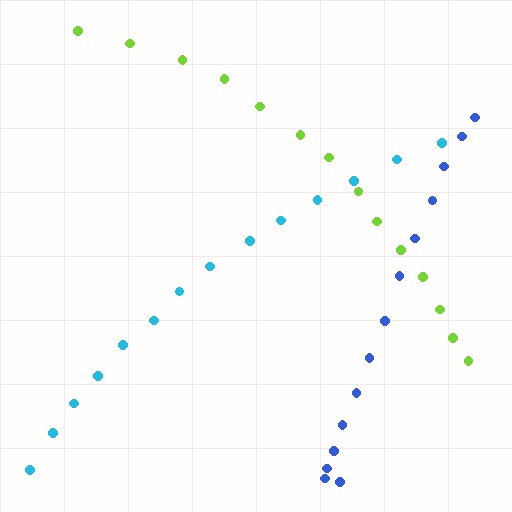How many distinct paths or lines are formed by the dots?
There are 3 distinct paths.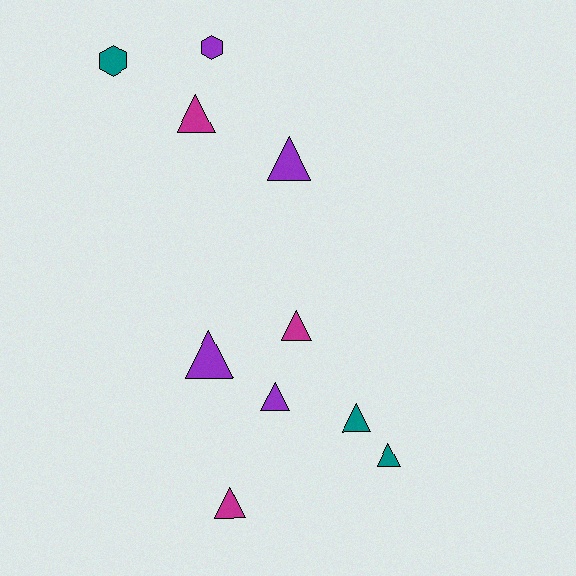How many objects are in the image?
There are 10 objects.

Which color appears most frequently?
Purple, with 4 objects.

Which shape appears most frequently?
Triangle, with 8 objects.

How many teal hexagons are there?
There is 1 teal hexagon.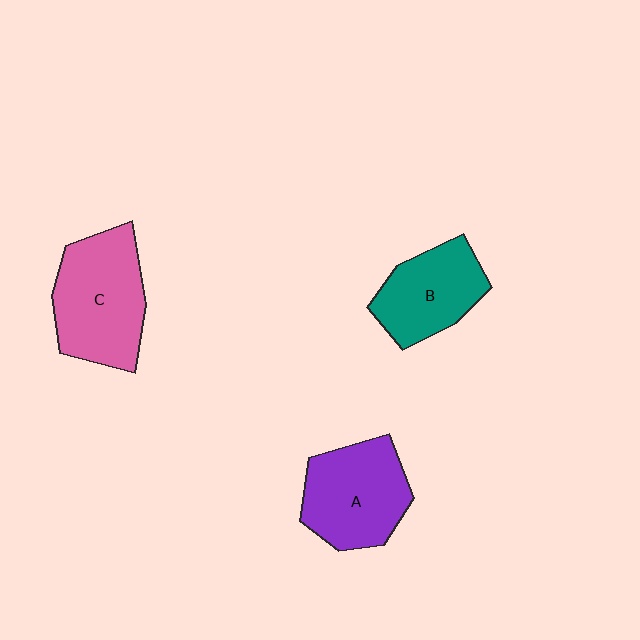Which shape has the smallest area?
Shape B (teal).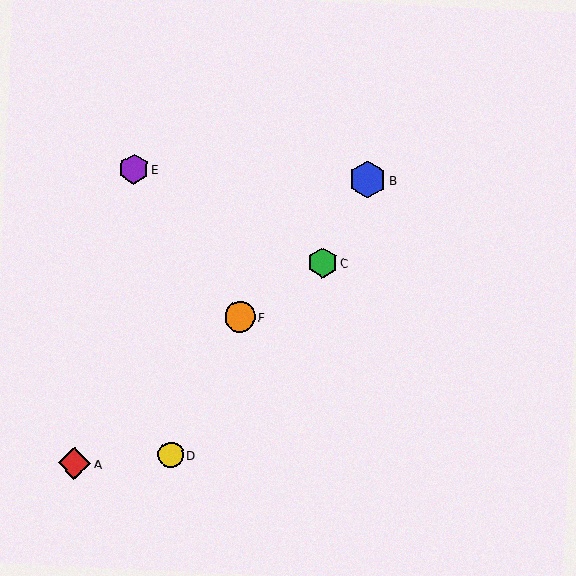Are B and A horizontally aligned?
No, B is at y≈180 and A is at y≈463.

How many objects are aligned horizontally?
2 objects (B, E) are aligned horizontally.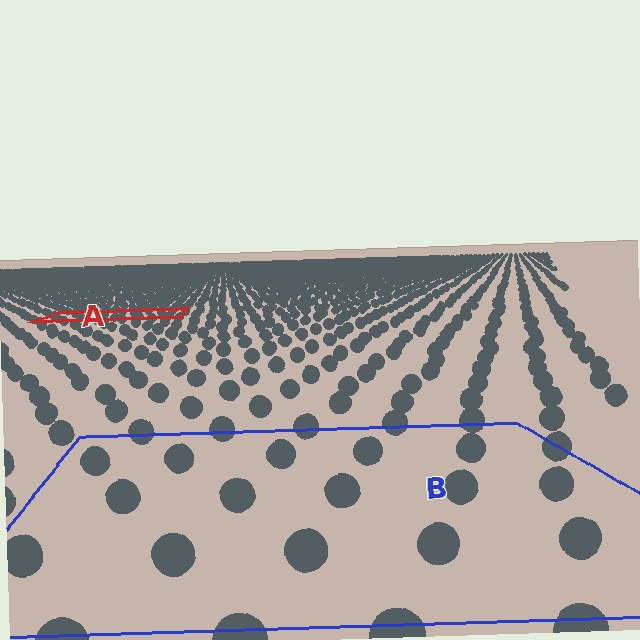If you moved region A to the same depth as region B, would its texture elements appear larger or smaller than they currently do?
They would appear larger. At a closer depth, the same texture elements are projected at a bigger on-screen size.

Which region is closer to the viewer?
Region B is closer. The texture elements there are larger and more spread out.